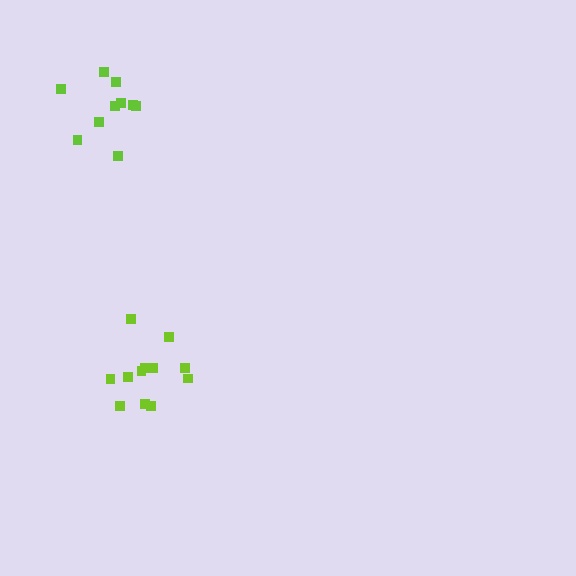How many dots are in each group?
Group 1: 12 dots, Group 2: 10 dots (22 total).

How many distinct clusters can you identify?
There are 2 distinct clusters.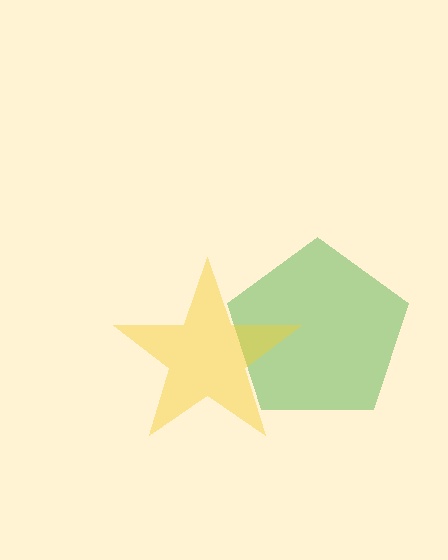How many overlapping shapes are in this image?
There are 2 overlapping shapes in the image.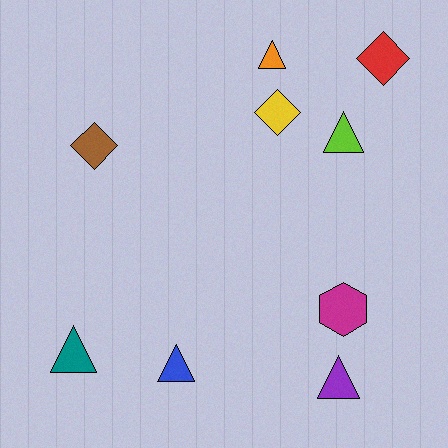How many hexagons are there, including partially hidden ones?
There is 1 hexagon.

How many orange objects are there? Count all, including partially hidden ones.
There is 1 orange object.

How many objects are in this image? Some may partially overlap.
There are 9 objects.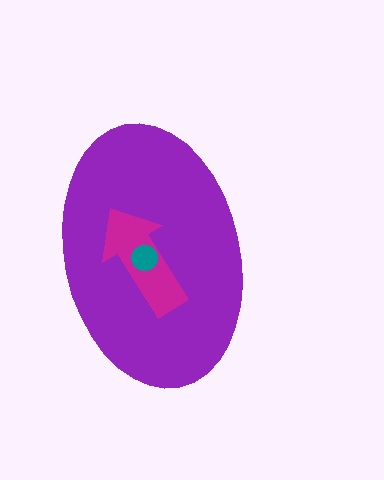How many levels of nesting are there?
3.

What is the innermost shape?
The teal circle.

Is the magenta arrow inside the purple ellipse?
Yes.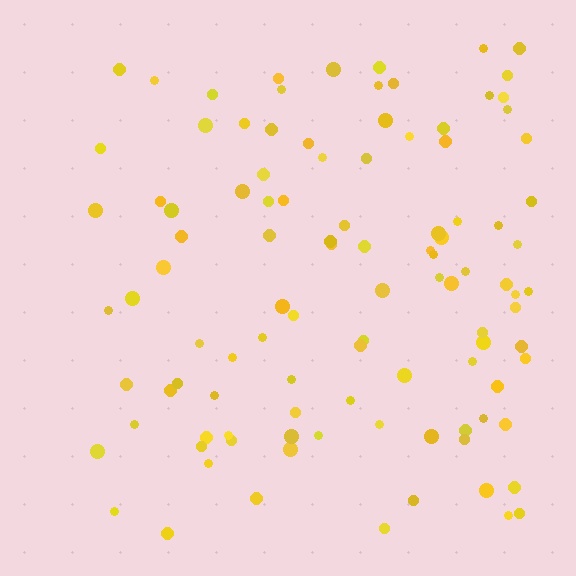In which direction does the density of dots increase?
From left to right, with the right side densest.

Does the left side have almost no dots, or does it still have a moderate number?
Still a moderate number, just noticeably fewer than the right.